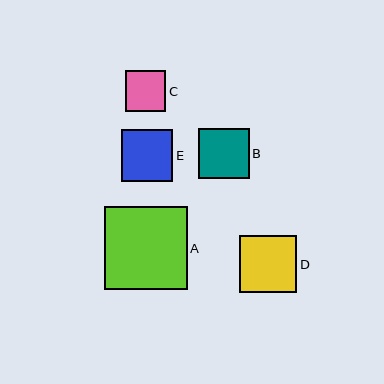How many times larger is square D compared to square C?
Square D is approximately 1.4 times the size of square C.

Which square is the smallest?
Square C is the smallest with a size of approximately 41 pixels.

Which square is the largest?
Square A is the largest with a size of approximately 83 pixels.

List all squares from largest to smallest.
From largest to smallest: A, D, E, B, C.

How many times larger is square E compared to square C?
Square E is approximately 1.3 times the size of square C.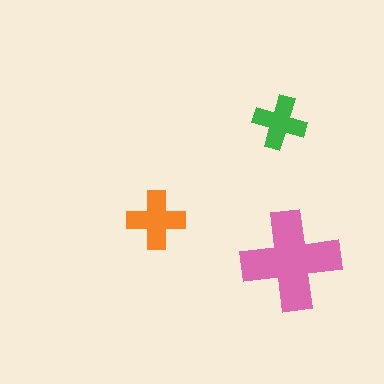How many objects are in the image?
There are 3 objects in the image.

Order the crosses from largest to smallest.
the pink one, the orange one, the green one.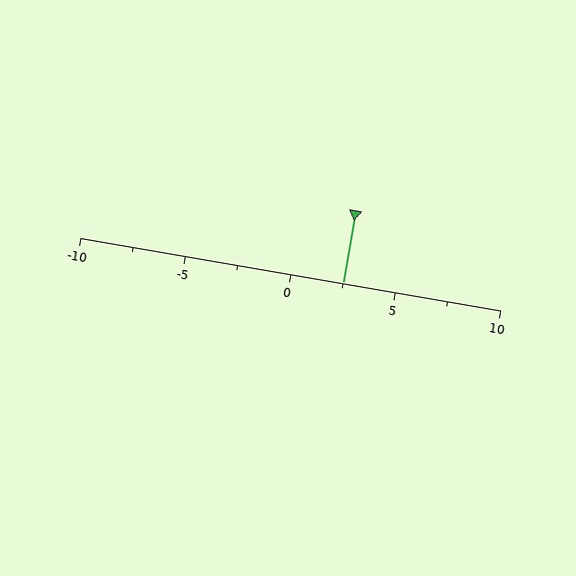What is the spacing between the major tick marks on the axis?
The major ticks are spaced 5 apart.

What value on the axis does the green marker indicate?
The marker indicates approximately 2.5.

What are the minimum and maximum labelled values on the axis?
The axis runs from -10 to 10.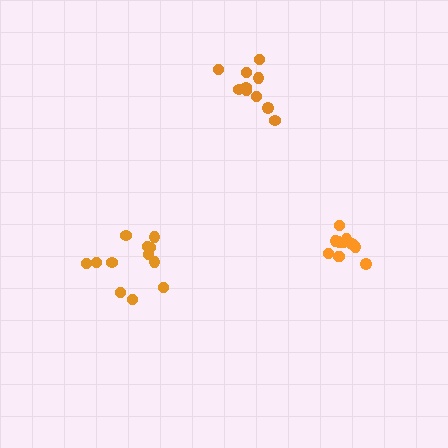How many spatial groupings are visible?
There are 3 spatial groupings.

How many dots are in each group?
Group 1: 12 dots, Group 2: 10 dots, Group 3: 11 dots (33 total).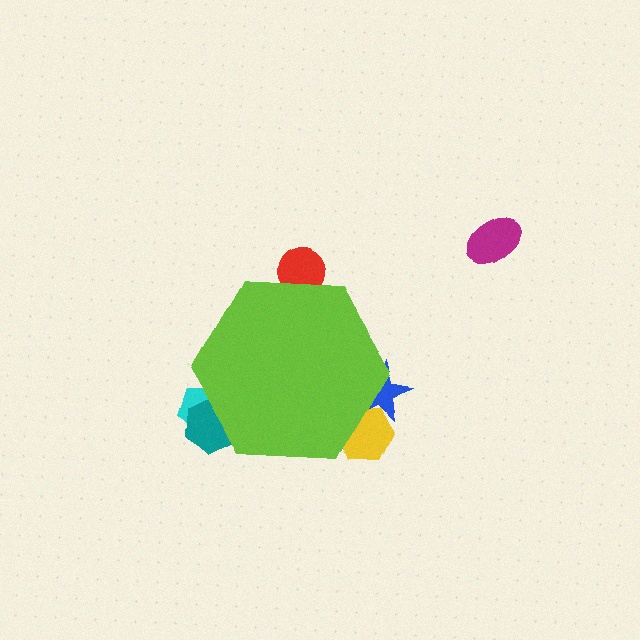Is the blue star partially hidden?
Yes, the blue star is partially hidden behind the lime hexagon.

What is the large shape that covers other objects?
A lime hexagon.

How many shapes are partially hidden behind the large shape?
5 shapes are partially hidden.